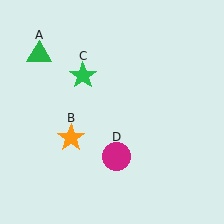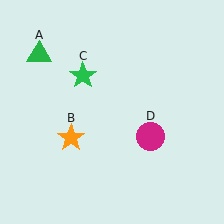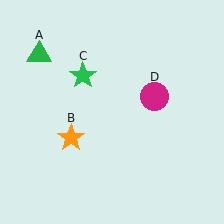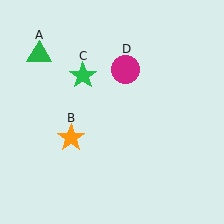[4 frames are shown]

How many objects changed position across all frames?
1 object changed position: magenta circle (object D).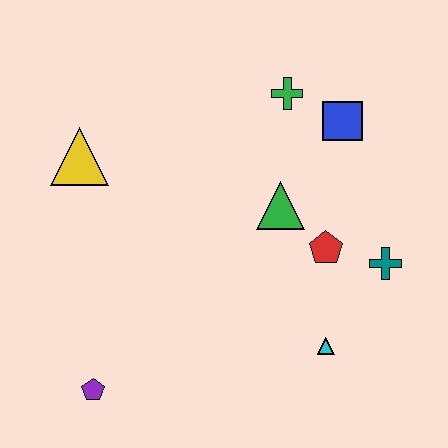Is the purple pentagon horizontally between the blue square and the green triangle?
No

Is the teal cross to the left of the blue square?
No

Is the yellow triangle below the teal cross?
No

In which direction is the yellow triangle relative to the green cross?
The yellow triangle is to the left of the green cross.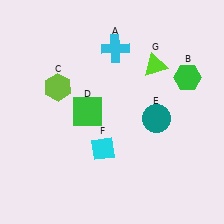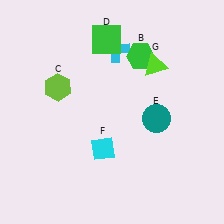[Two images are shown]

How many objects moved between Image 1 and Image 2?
2 objects moved between the two images.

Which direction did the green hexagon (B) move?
The green hexagon (B) moved left.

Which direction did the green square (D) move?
The green square (D) moved up.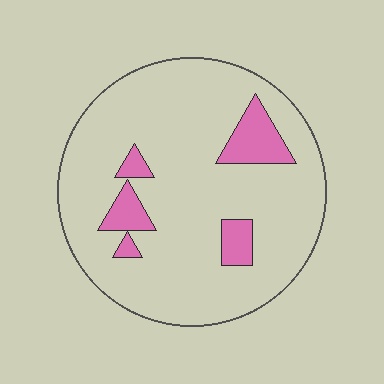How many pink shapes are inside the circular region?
5.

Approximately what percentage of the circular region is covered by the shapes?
Approximately 15%.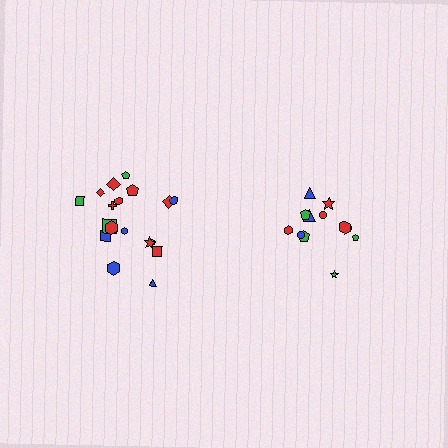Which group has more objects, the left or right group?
The left group.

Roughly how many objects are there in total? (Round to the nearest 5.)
Roughly 30 objects in total.